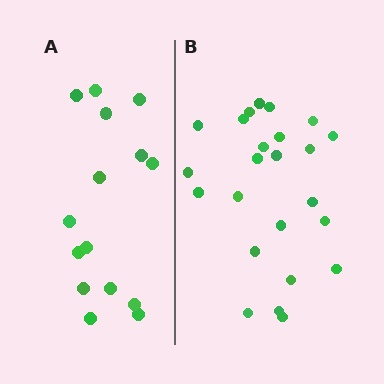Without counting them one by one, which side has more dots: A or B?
Region B (the right region) has more dots.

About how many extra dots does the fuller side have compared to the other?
Region B has roughly 8 or so more dots than region A.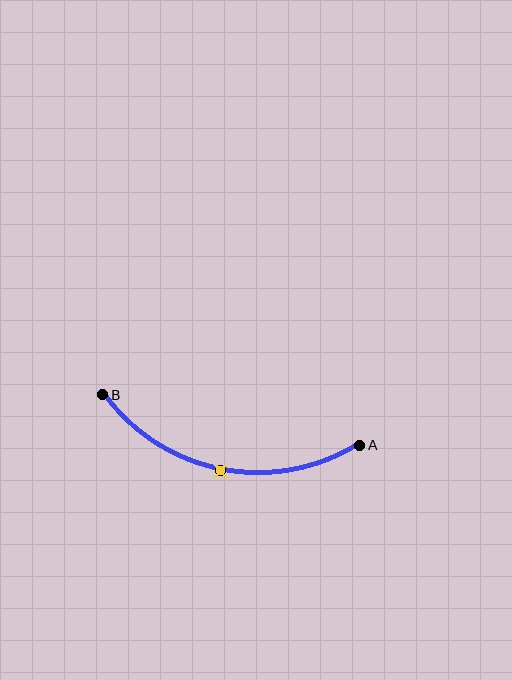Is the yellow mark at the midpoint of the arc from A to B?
Yes. The yellow mark lies on the arc at equal arc-length from both A and B — it is the arc midpoint.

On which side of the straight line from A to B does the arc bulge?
The arc bulges below the straight line connecting A and B.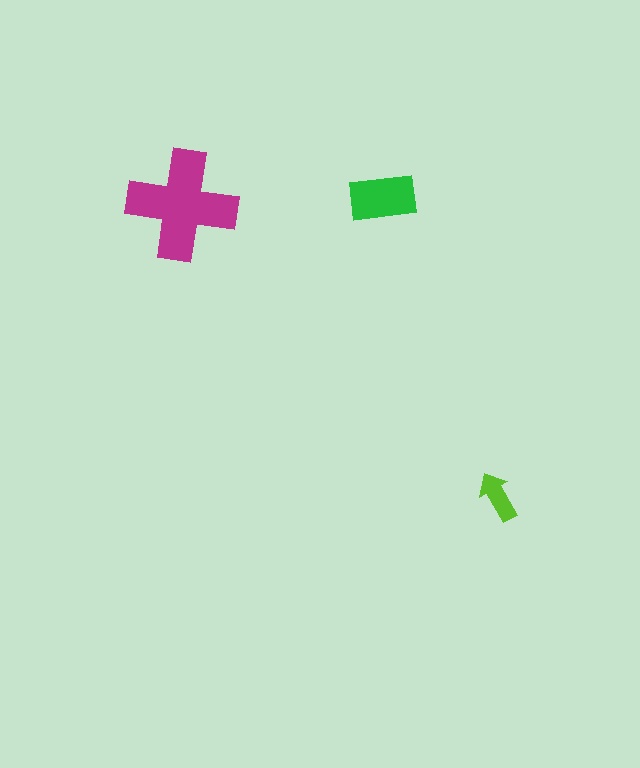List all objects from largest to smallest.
The magenta cross, the green rectangle, the lime arrow.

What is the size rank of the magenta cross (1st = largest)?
1st.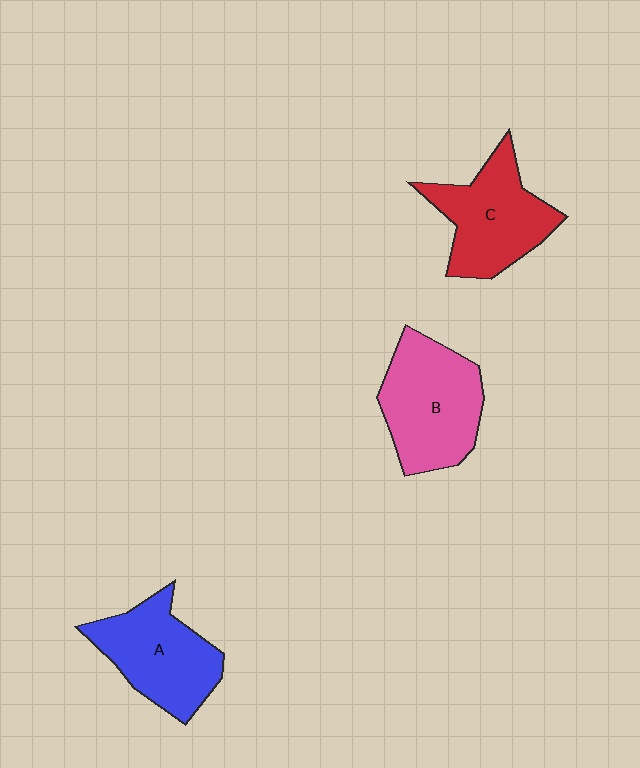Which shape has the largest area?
Shape B (pink).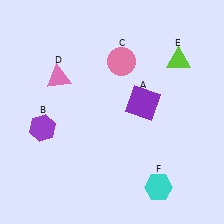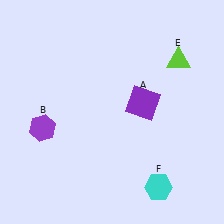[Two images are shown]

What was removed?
The pink triangle (D), the pink circle (C) were removed in Image 2.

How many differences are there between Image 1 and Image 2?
There are 2 differences between the two images.